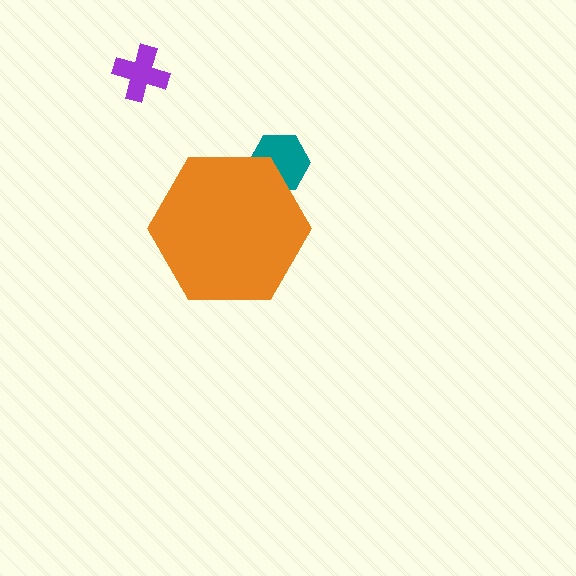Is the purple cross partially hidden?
No, the purple cross is fully visible.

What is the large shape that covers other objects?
An orange hexagon.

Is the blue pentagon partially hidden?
Yes, the blue pentagon is partially hidden behind the orange hexagon.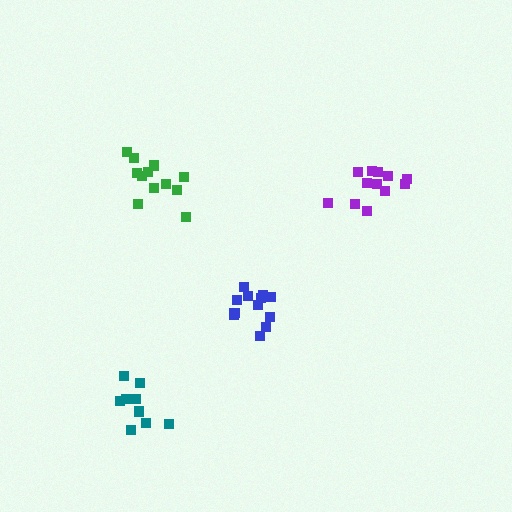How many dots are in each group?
Group 1: 12 dots, Group 2: 9 dots, Group 3: 12 dots, Group 4: 13 dots (46 total).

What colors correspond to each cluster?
The clusters are colored: green, teal, blue, purple.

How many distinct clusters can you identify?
There are 4 distinct clusters.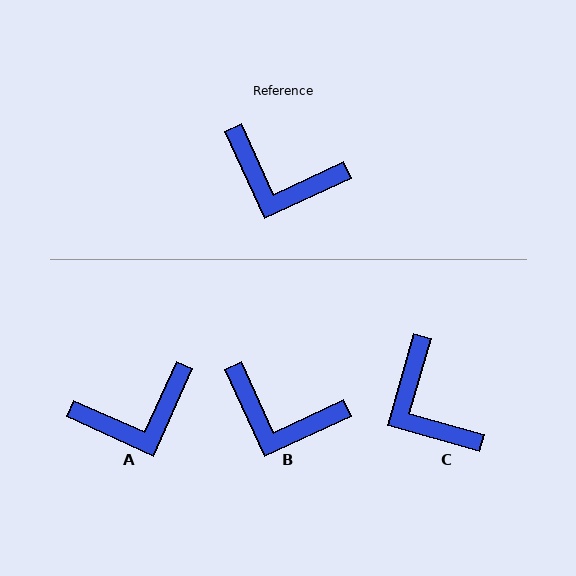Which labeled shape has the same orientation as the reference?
B.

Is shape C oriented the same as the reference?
No, it is off by about 41 degrees.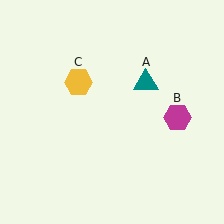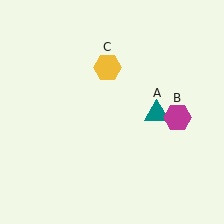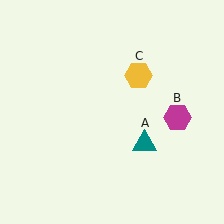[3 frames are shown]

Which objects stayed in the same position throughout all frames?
Magenta hexagon (object B) remained stationary.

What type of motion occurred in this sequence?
The teal triangle (object A), yellow hexagon (object C) rotated clockwise around the center of the scene.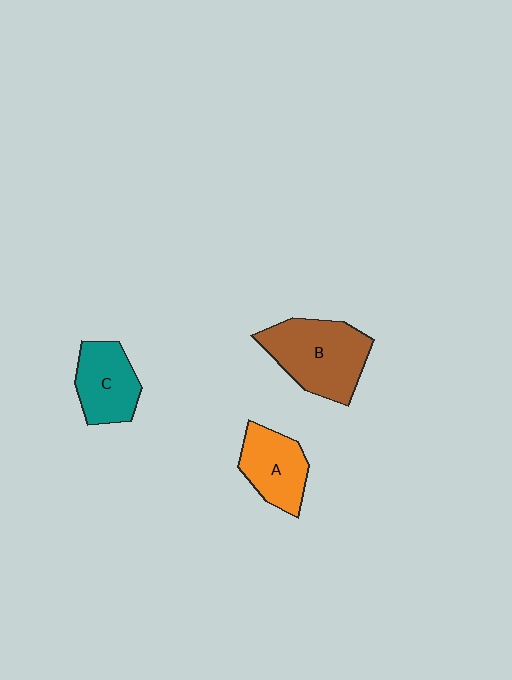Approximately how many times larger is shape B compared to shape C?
Approximately 1.5 times.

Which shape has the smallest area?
Shape A (orange).